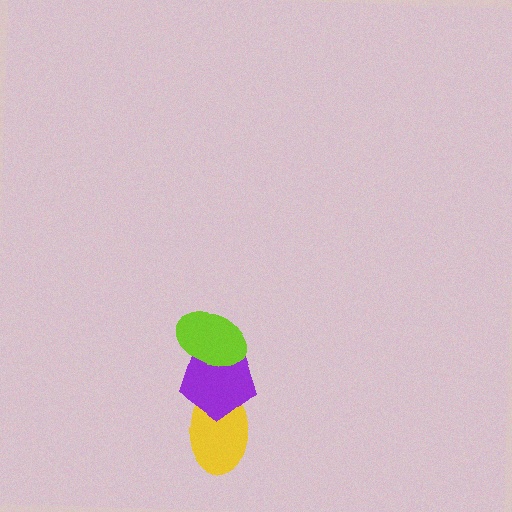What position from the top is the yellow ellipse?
The yellow ellipse is 3rd from the top.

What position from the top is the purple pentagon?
The purple pentagon is 2nd from the top.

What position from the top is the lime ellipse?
The lime ellipse is 1st from the top.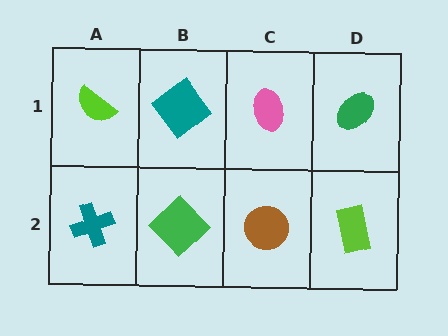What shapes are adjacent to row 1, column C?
A brown circle (row 2, column C), a teal diamond (row 1, column B), a green ellipse (row 1, column D).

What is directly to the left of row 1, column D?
A pink ellipse.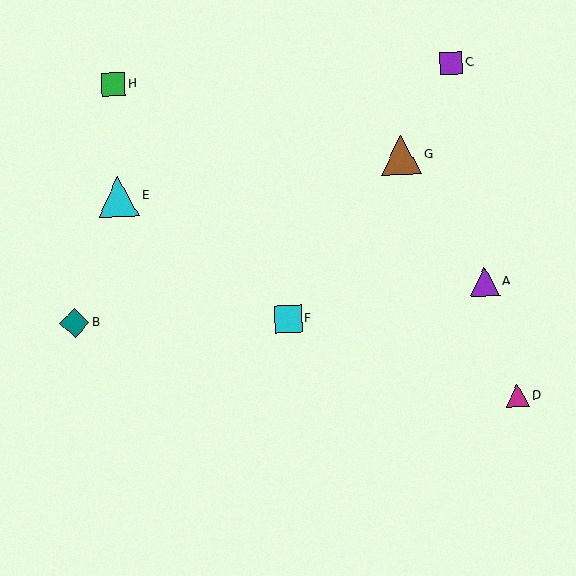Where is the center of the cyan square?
The center of the cyan square is at (288, 319).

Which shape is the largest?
The cyan triangle (labeled E) is the largest.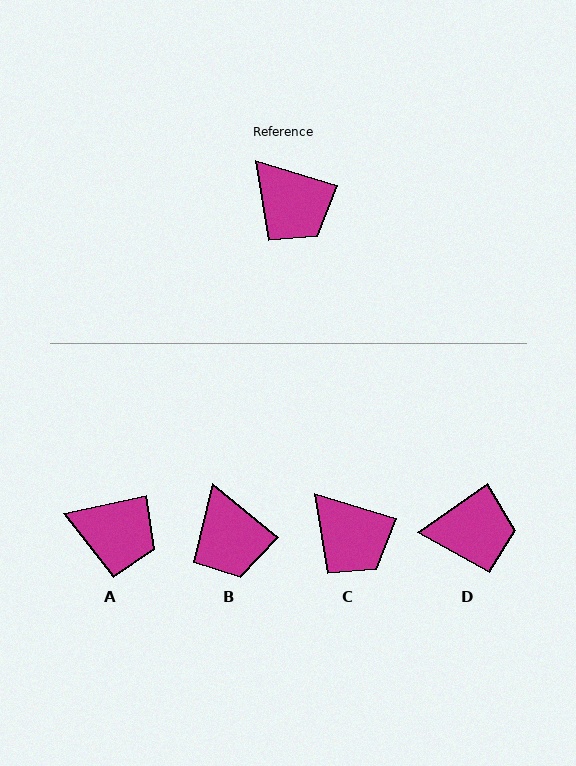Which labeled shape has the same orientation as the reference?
C.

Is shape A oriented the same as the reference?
No, it is off by about 29 degrees.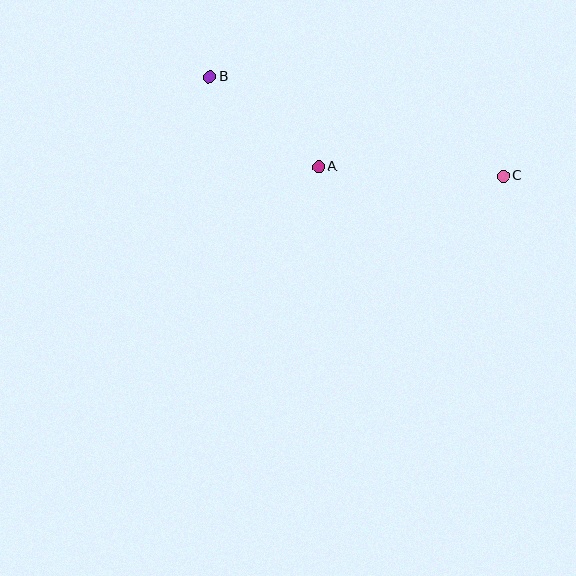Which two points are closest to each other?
Points A and B are closest to each other.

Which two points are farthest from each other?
Points B and C are farthest from each other.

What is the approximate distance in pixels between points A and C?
The distance between A and C is approximately 185 pixels.